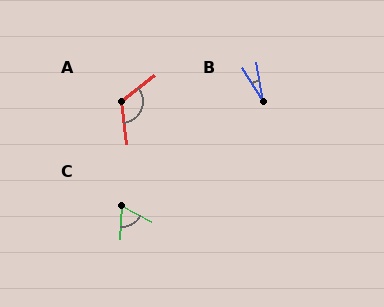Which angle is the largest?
A, at approximately 121 degrees.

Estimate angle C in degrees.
Approximately 65 degrees.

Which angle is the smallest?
B, at approximately 22 degrees.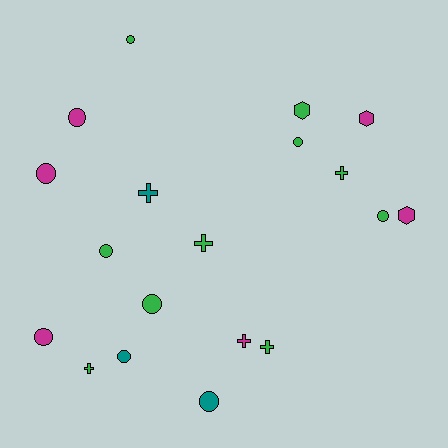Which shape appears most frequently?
Circle, with 10 objects.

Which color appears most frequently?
Green, with 10 objects.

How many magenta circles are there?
There are 3 magenta circles.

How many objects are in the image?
There are 19 objects.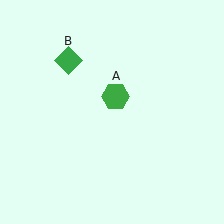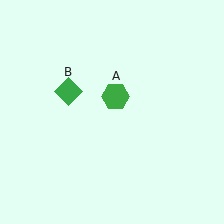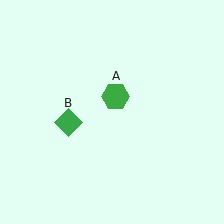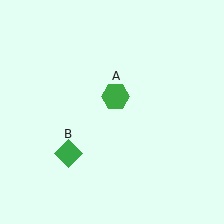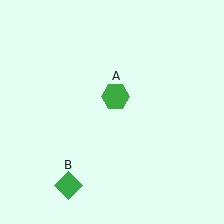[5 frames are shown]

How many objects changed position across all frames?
1 object changed position: green diamond (object B).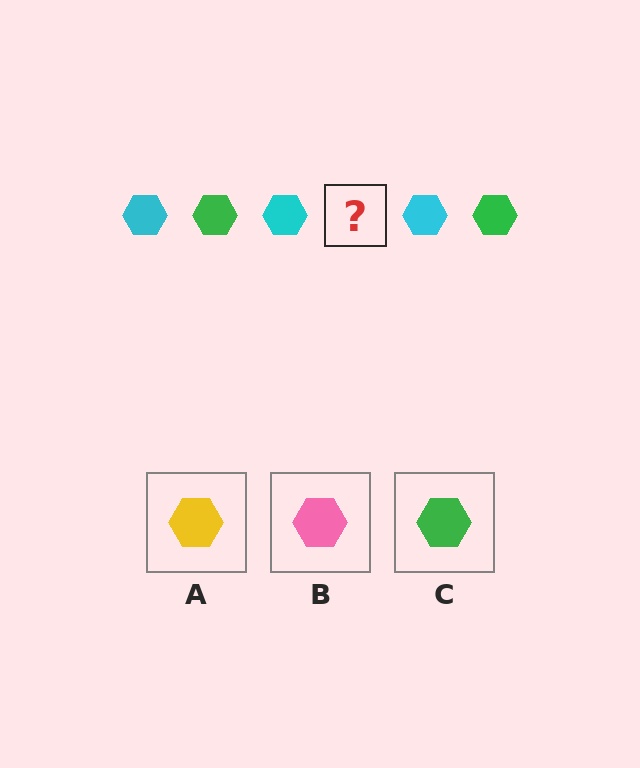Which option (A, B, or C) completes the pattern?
C.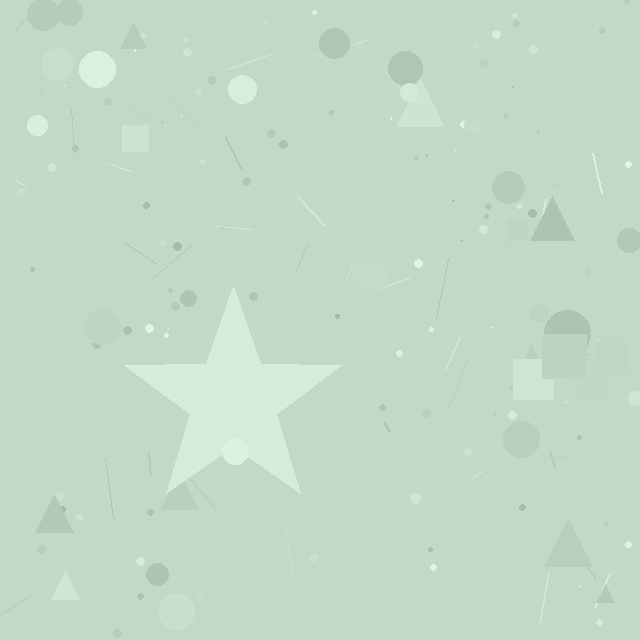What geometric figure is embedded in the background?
A star is embedded in the background.